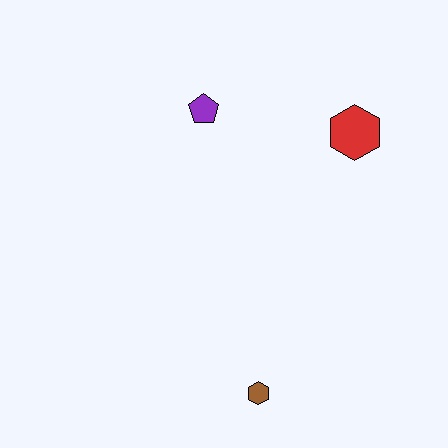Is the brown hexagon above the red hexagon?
No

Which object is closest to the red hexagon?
The purple pentagon is closest to the red hexagon.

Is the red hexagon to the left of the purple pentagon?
No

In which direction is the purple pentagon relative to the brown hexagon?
The purple pentagon is above the brown hexagon.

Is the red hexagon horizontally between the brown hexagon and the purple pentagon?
No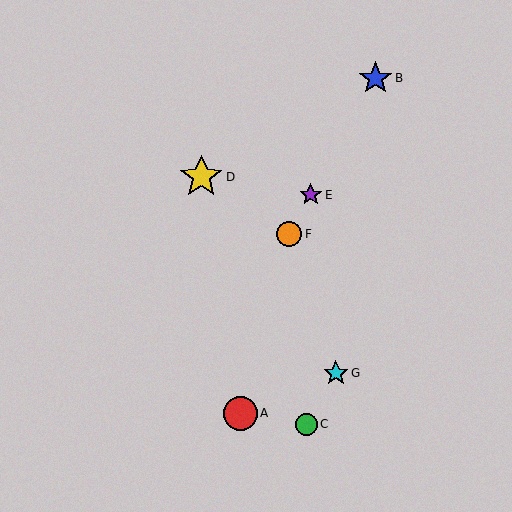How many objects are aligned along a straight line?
3 objects (B, E, F) are aligned along a straight line.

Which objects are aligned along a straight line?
Objects B, E, F are aligned along a straight line.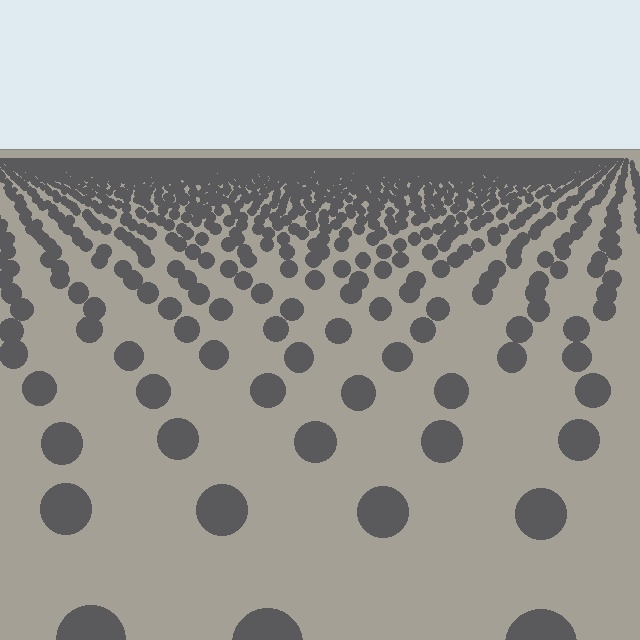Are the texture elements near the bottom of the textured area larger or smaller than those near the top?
Larger. Near the bottom, elements are closer to the viewer and appear at a bigger on-screen size.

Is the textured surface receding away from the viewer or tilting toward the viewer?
The surface is receding away from the viewer. Texture elements get smaller and denser toward the top.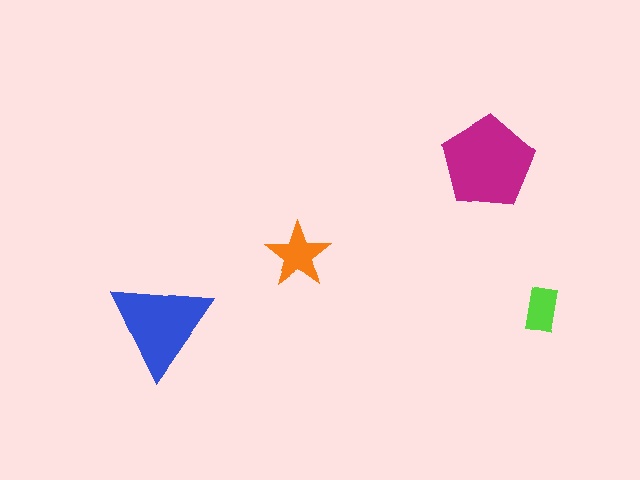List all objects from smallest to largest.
The lime rectangle, the orange star, the blue triangle, the magenta pentagon.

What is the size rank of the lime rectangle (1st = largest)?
4th.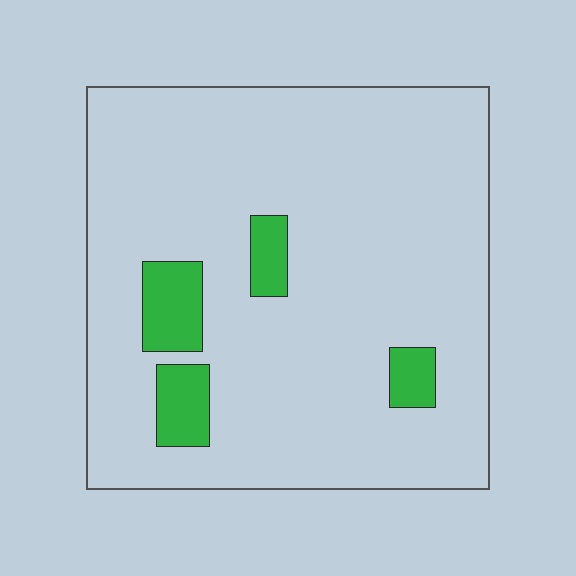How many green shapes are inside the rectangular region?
4.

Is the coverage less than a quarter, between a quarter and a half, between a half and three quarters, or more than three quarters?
Less than a quarter.